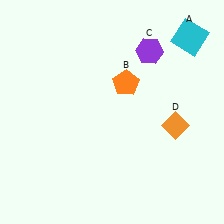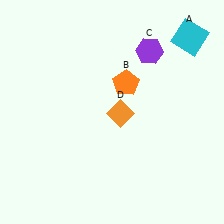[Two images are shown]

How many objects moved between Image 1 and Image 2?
1 object moved between the two images.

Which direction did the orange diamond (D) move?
The orange diamond (D) moved left.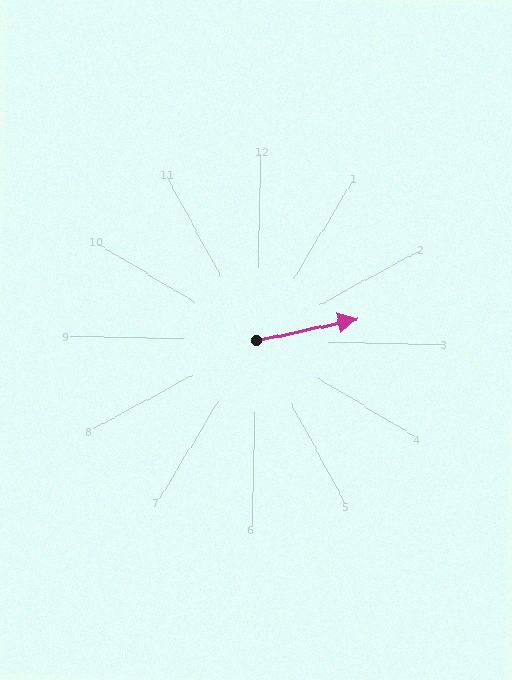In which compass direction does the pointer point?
East.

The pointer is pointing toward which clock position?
Roughly 3 o'clock.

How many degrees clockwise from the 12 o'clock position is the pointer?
Approximately 77 degrees.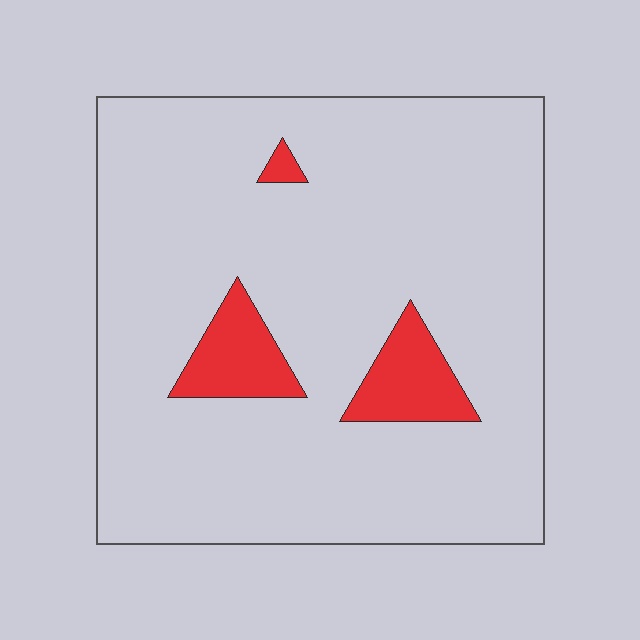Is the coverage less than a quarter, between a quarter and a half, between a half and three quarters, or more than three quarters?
Less than a quarter.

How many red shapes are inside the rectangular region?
3.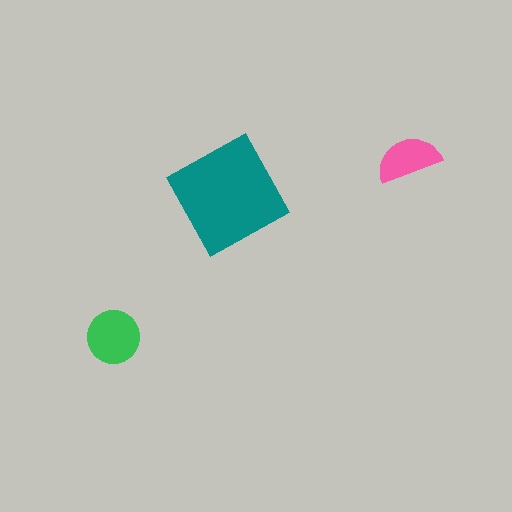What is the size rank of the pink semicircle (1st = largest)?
3rd.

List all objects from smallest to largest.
The pink semicircle, the green circle, the teal diamond.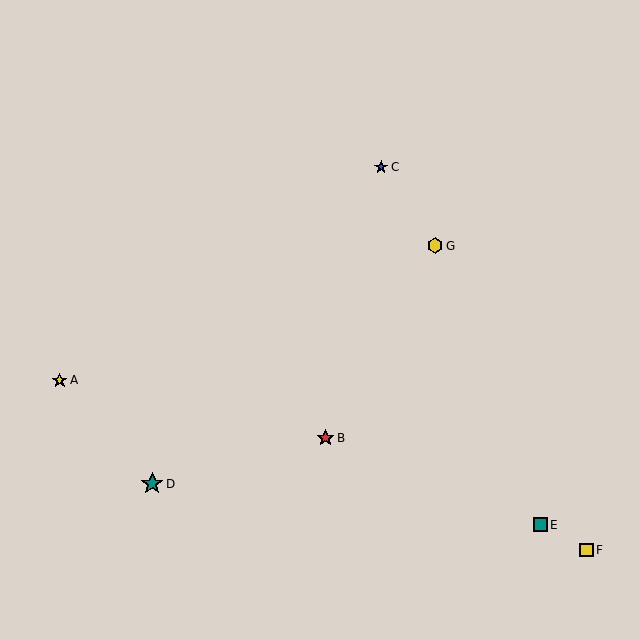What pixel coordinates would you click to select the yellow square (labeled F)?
Click at (586, 550) to select the yellow square F.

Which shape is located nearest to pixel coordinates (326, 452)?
The red star (labeled B) at (325, 438) is nearest to that location.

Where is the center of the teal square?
The center of the teal square is at (541, 525).